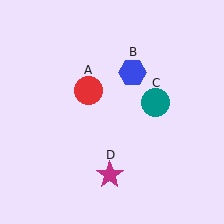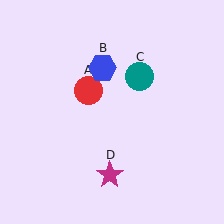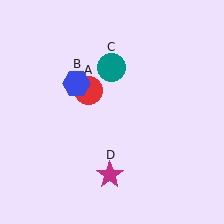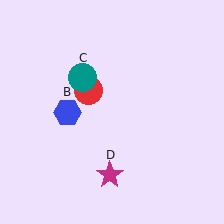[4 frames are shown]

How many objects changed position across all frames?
2 objects changed position: blue hexagon (object B), teal circle (object C).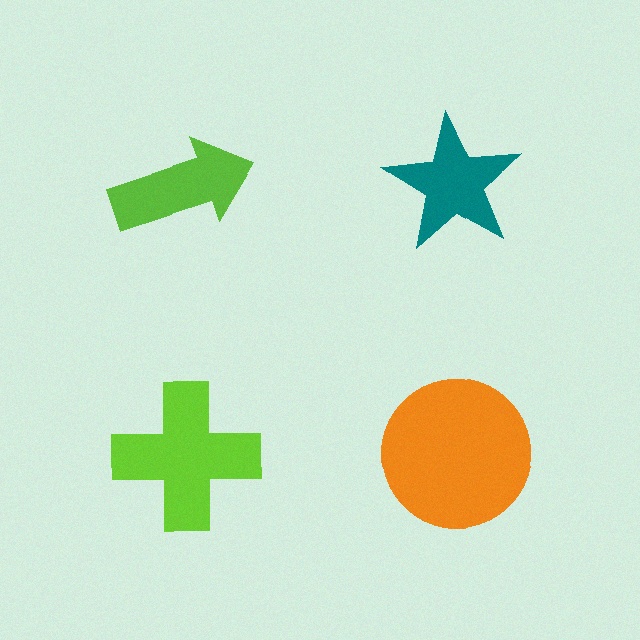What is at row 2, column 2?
An orange circle.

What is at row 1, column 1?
A lime arrow.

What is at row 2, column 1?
A lime cross.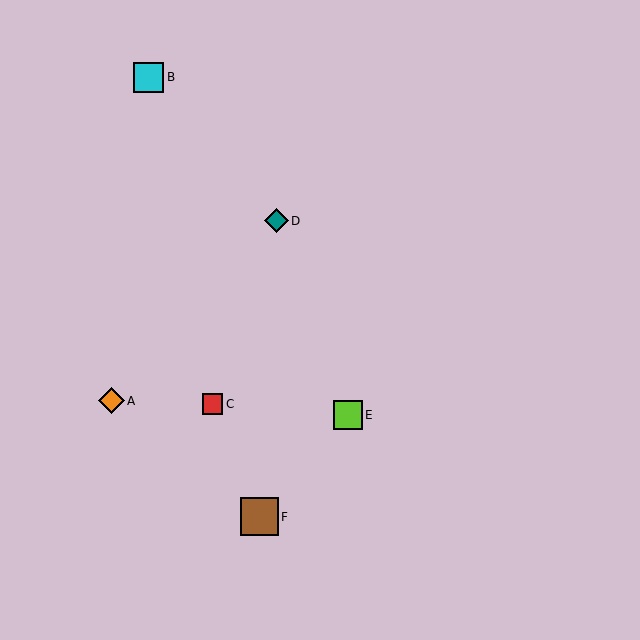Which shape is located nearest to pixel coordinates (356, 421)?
The lime square (labeled E) at (348, 415) is nearest to that location.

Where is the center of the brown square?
The center of the brown square is at (259, 517).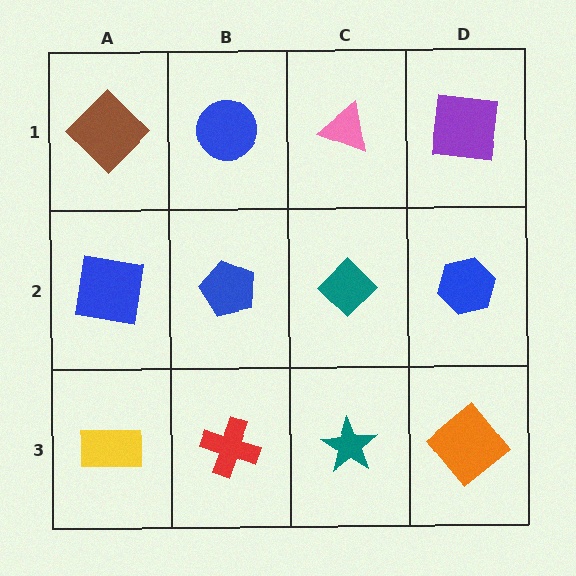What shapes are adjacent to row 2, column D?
A purple square (row 1, column D), an orange diamond (row 3, column D), a teal diamond (row 2, column C).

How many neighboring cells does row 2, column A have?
3.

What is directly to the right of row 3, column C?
An orange diamond.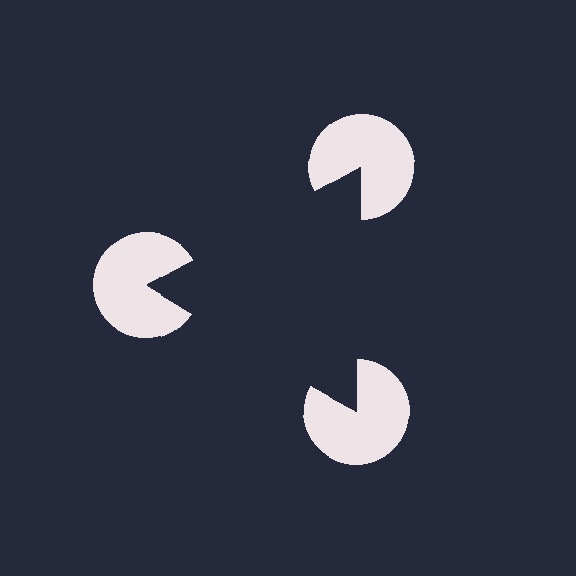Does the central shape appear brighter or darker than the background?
It typically appears slightly darker than the background, even though no actual brightness change is drawn.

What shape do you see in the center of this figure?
An illusory triangle — its edges are inferred from the aligned wedge cuts in the pac-man discs, not physically drawn.